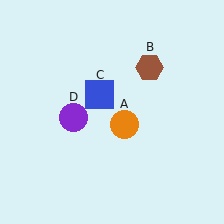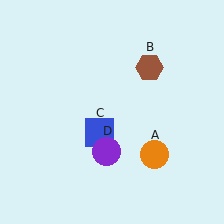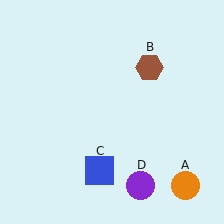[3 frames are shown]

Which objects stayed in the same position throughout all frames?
Brown hexagon (object B) remained stationary.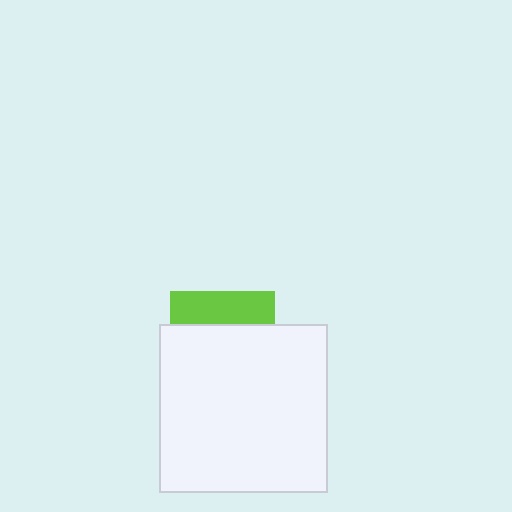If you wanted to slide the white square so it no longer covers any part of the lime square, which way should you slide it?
Slide it down — that is the most direct way to separate the two shapes.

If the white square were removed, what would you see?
You would see the complete lime square.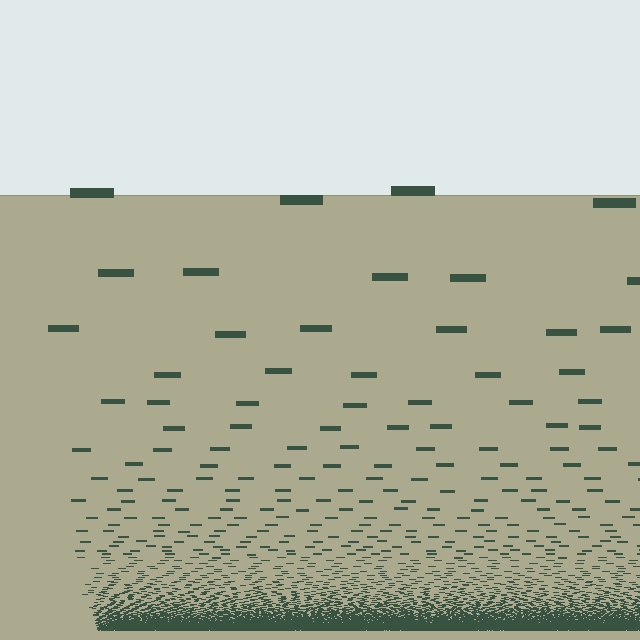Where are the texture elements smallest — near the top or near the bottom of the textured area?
Near the bottom.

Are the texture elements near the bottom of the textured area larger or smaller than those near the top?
Smaller. The gradient is inverted — elements near the bottom are smaller and denser.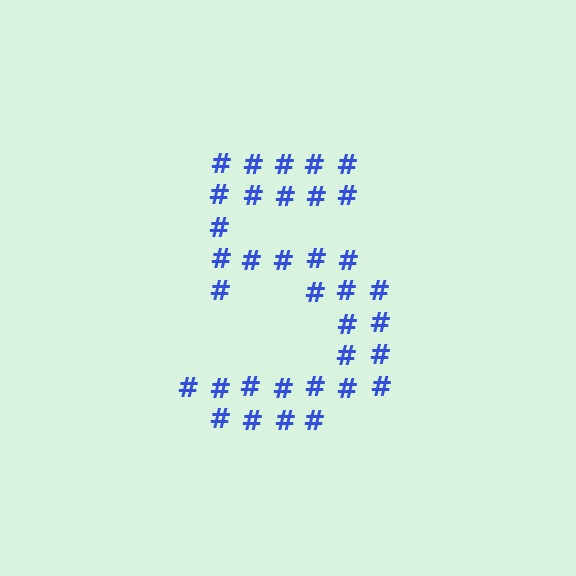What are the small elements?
The small elements are hash symbols.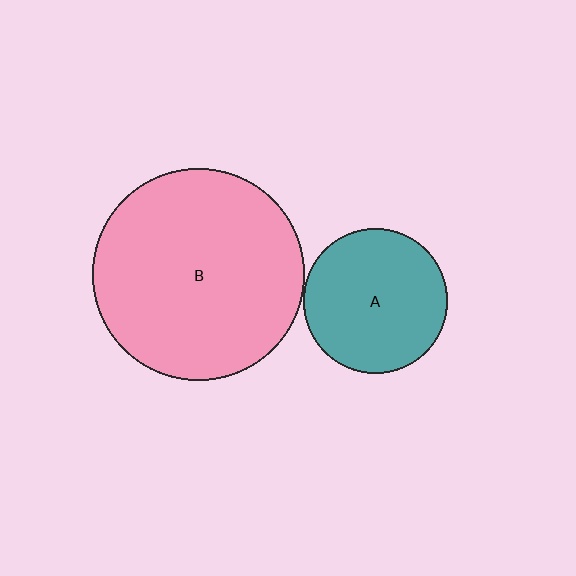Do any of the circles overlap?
No, none of the circles overlap.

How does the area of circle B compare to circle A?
Approximately 2.1 times.